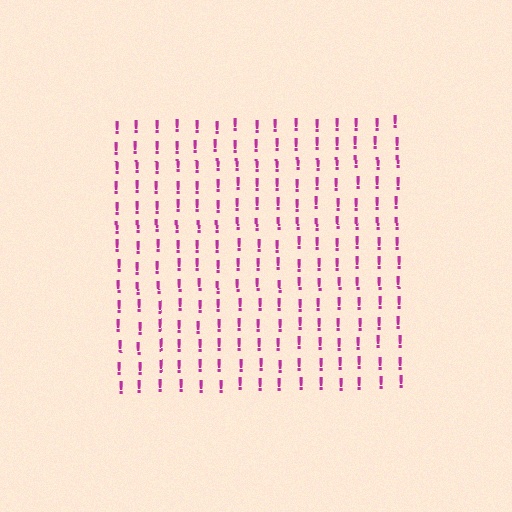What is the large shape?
The large shape is a square.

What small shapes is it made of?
It is made of small exclamation marks.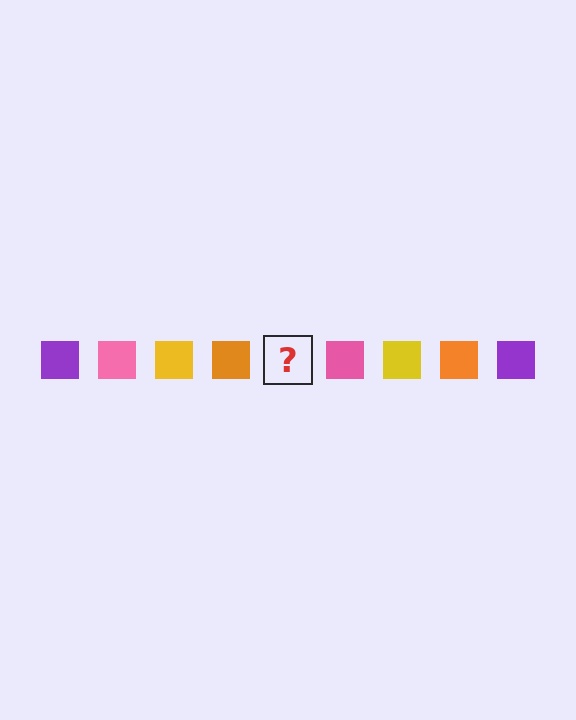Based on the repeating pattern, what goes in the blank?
The blank should be a purple square.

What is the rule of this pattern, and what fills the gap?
The rule is that the pattern cycles through purple, pink, yellow, orange squares. The gap should be filled with a purple square.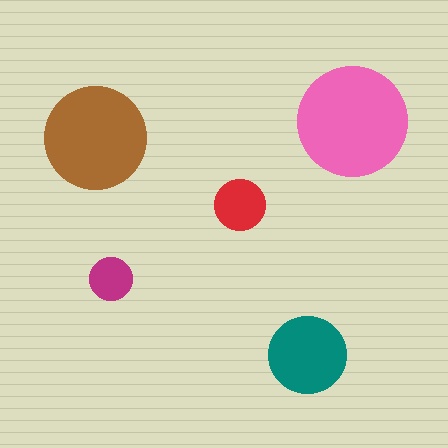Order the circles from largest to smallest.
the pink one, the brown one, the teal one, the red one, the magenta one.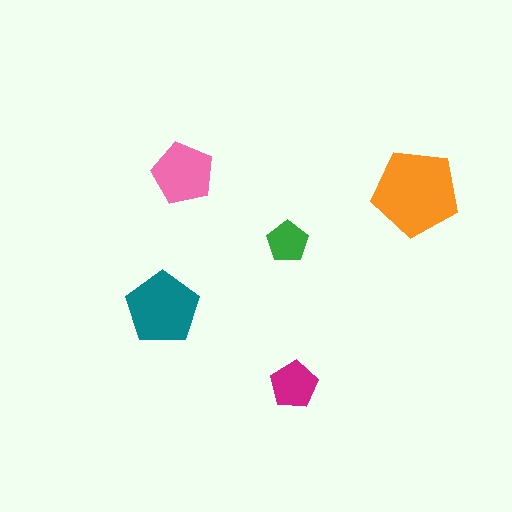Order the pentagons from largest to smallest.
the orange one, the teal one, the pink one, the magenta one, the green one.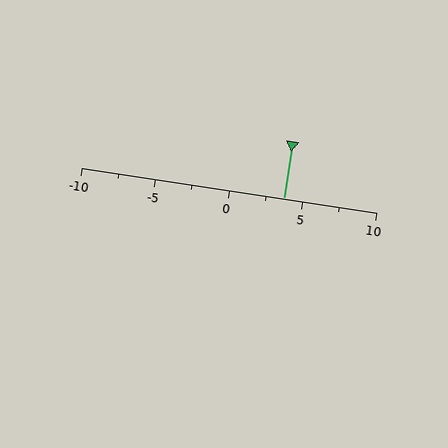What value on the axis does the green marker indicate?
The marker indicates approximately 3.8.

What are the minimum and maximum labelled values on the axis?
The axis runs from -10 to 10.